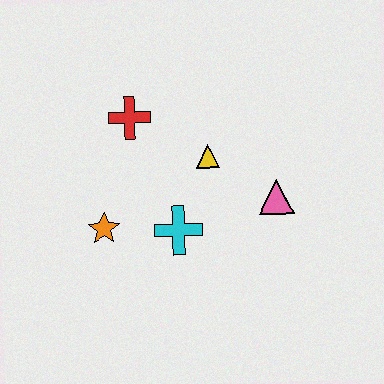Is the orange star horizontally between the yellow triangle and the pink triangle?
No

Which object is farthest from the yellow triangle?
The orange star is farthest from the yellow triangle.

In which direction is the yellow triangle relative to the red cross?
The yellow triangle is to the right of the red cross.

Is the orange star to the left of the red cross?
Yes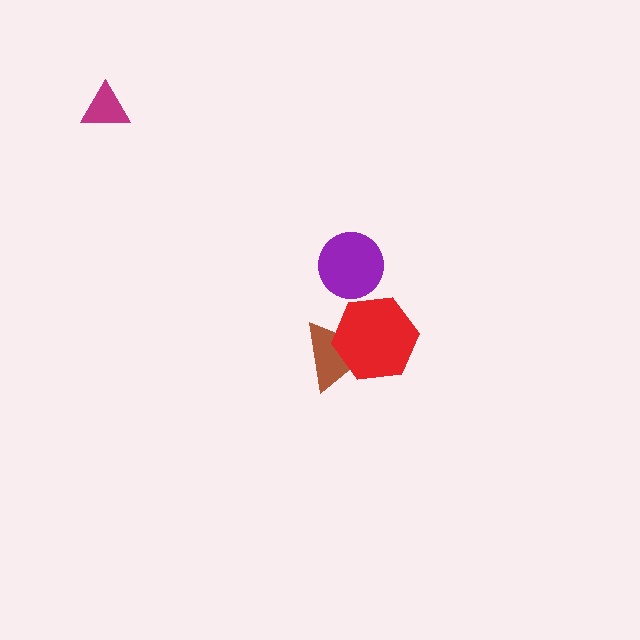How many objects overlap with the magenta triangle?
0 objects overlap with the magenta triangle.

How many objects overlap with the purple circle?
0 objects overlap with the purple circle.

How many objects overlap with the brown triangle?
1 object overlaps with the brown triangle.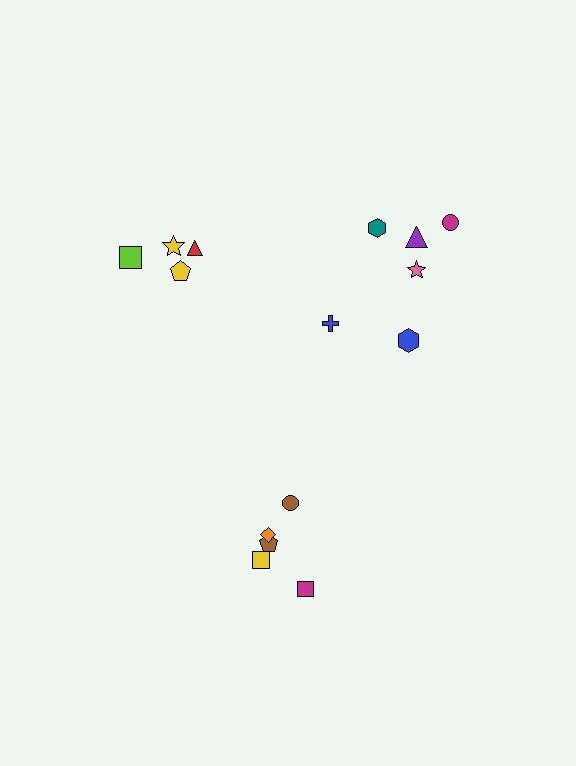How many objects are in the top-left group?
There are 4 objects.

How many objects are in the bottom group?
There are 5 objects.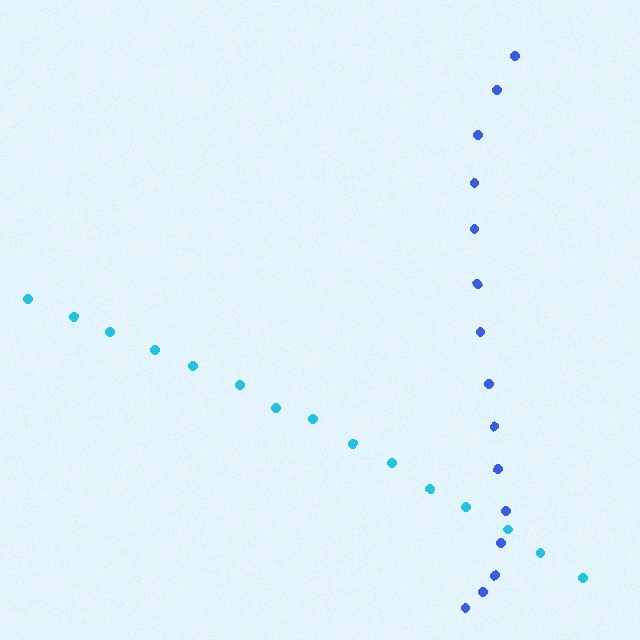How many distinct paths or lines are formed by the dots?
There are 2 distinct paths.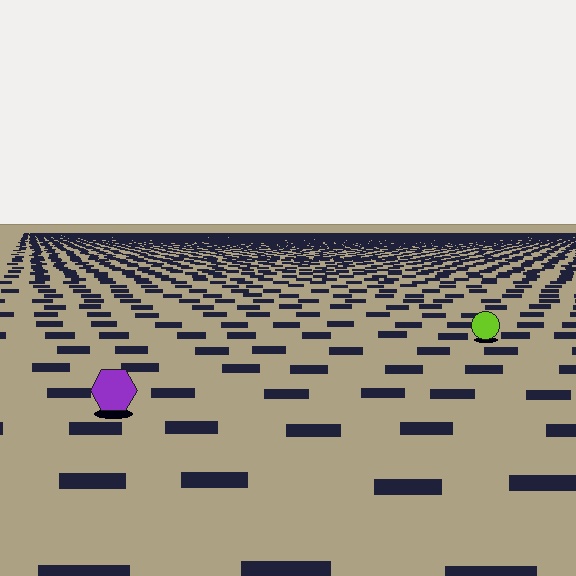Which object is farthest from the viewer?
The lime circle is farthest from the viewer. It appears smaller and the ground texture around it is denser.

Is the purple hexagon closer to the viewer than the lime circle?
Yes. The purple hexagon is closer — you can tell from the texture gradient: the ground texture is coarser near it.